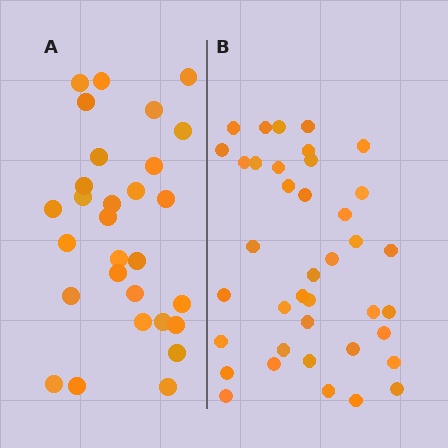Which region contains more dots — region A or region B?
Region B (the right region) has more dots.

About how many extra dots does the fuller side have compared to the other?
Region B has roughly 10 or so more dots than region A.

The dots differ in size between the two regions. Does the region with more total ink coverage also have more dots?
No. Region A has more total ink coverage because its dots are larger, but region B actually contains more individual dots. Total area can be misleading — the number of items is what matters here.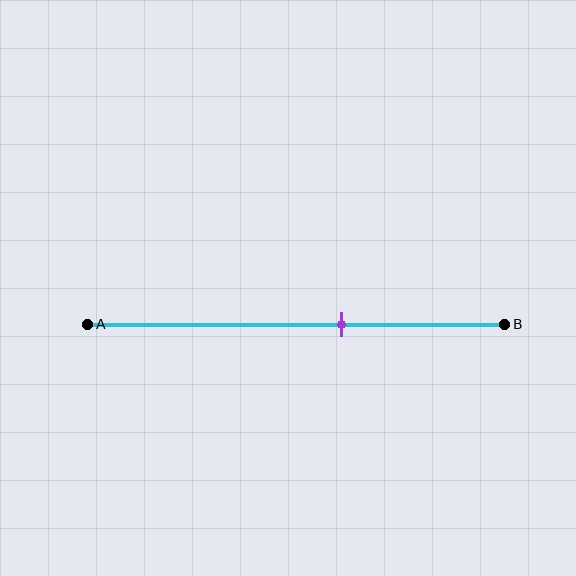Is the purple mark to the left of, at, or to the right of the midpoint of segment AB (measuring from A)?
The purple mark is to the right of the midpoint of segment AB.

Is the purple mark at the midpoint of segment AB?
No, the mark is at about 60% from A, not at the 50% midpoint.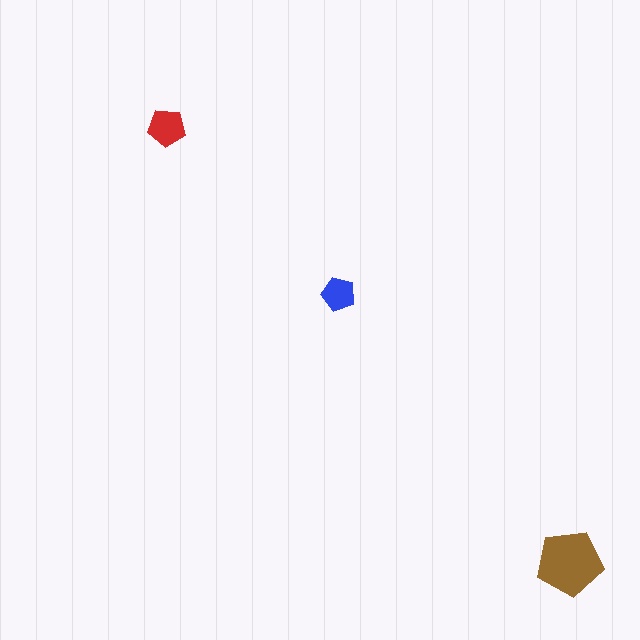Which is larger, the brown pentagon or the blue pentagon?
The brown one.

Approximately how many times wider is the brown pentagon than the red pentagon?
About 1.5 times wider.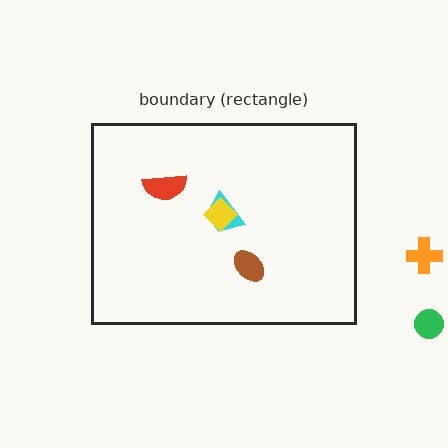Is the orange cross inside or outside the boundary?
Outside.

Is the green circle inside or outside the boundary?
Outside.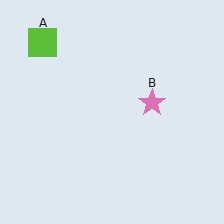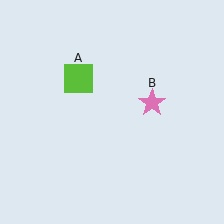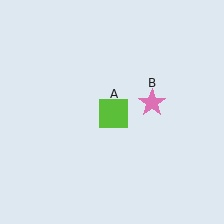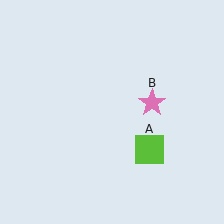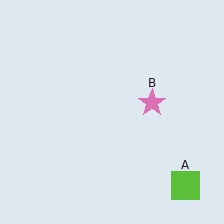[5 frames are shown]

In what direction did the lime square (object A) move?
The lime square (object A) moved down and to the right.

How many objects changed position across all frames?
1 object changed position: lime square (object A).